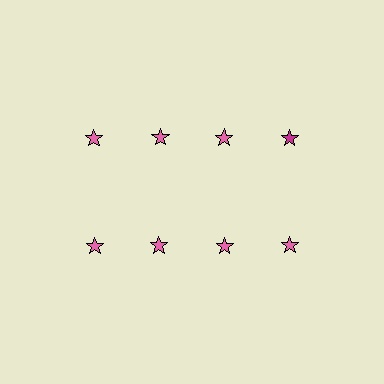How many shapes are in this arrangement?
There are 8 shapes arranged in a grid pattern.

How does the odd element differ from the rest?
It has a different color: magenta instead of pink.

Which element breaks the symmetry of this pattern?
The magenta star in the top row, second from right column breaks the symmetry. All other shapes are pink stars.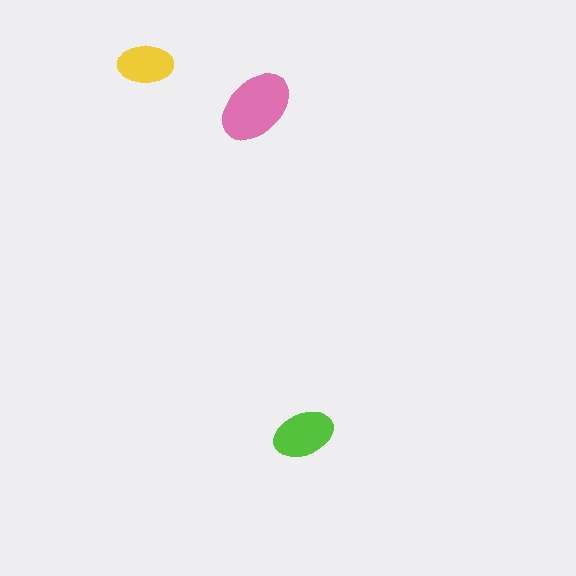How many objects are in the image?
There are 3 objects in the image.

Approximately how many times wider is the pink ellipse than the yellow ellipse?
About 1.5 times wider.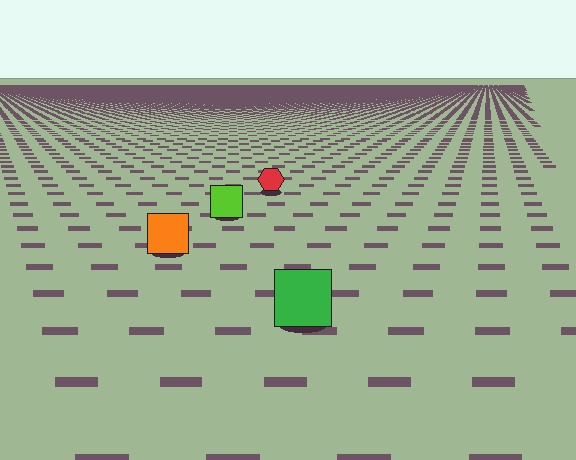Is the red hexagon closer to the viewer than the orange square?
No. The orange square is closer — you can tell from the texture gradient: the ground texture is coarser near it.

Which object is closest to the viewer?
The green square is closest. The texture marks near it are larger and more spread out.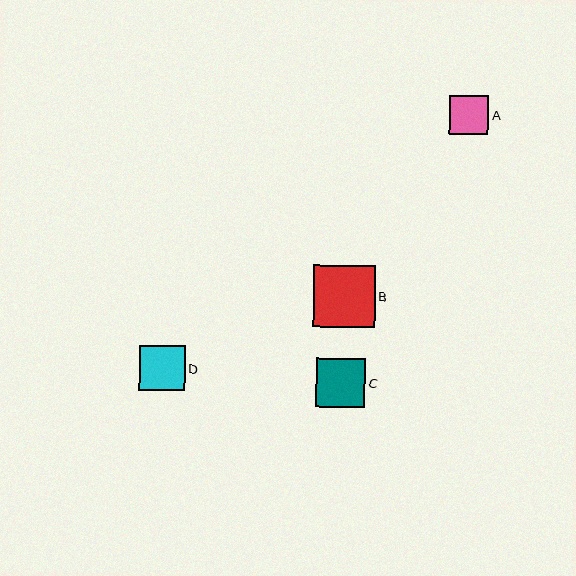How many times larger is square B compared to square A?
Square B is approximately 1.6 times the size of square A.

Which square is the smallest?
Square A is the smallest with a size of approximately 39 pixels.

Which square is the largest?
Square B is the largest with a size of approximately 62 pixels.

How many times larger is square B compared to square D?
Square B is approximately 1.4 times the size of square D.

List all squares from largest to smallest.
From largest to smallest: B, C, D, A.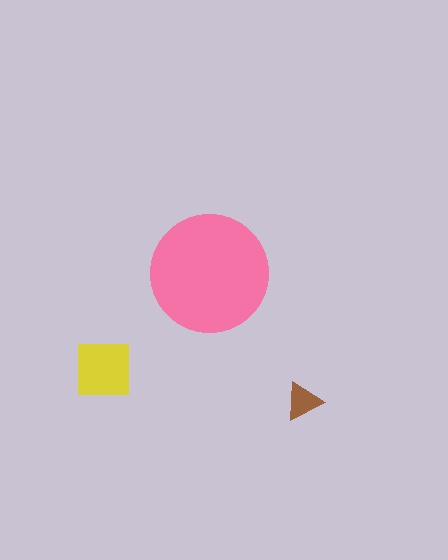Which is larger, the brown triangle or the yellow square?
The yellow square.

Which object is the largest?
The pink circle.